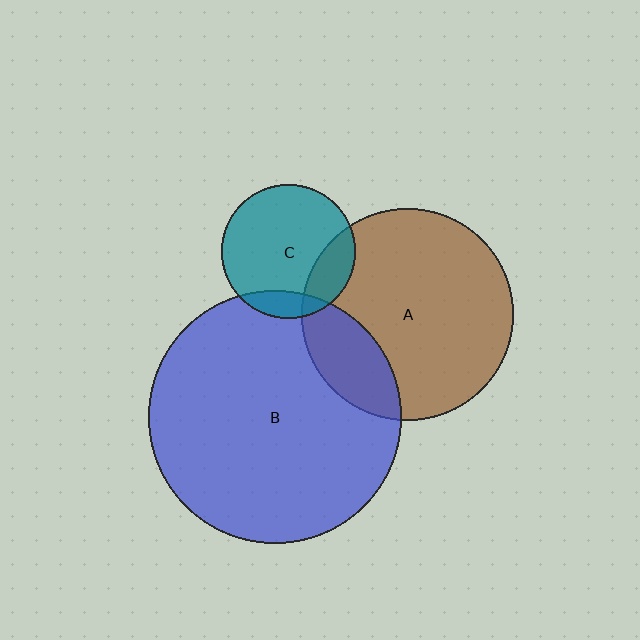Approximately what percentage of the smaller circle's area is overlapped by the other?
Approximately 20%.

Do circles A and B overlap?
Yes.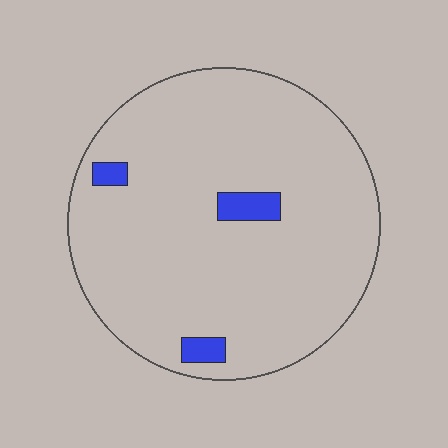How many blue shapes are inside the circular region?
3.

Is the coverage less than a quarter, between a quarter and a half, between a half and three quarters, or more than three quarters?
Less than a quarter.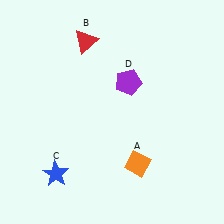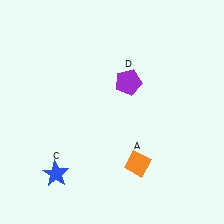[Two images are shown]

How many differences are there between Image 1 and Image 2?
There is 1 difference between the two images.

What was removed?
The red triangle (B) was removed in Image 2.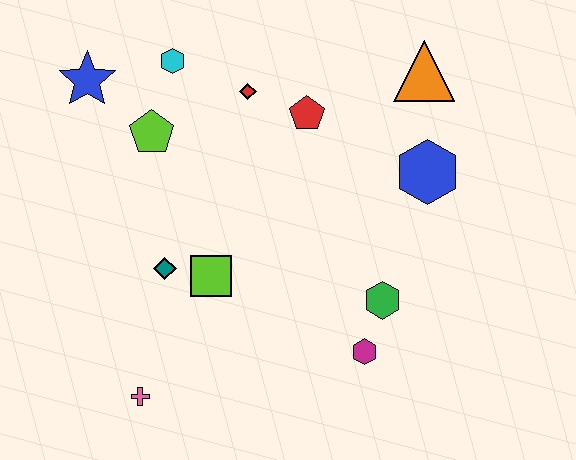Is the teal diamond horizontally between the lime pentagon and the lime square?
Yes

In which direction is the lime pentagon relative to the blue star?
The lime pentagon is to the right of the blue star.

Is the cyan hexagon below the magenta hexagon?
No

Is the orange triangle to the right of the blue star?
Yes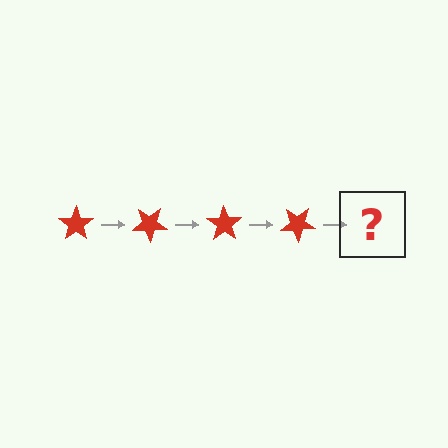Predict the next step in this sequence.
The next step is a red star rotated 140 degrees.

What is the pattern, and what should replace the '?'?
The pattern is that the star rotates 35 degrees each step. The '?' should be a red star rotated 140 degrees.